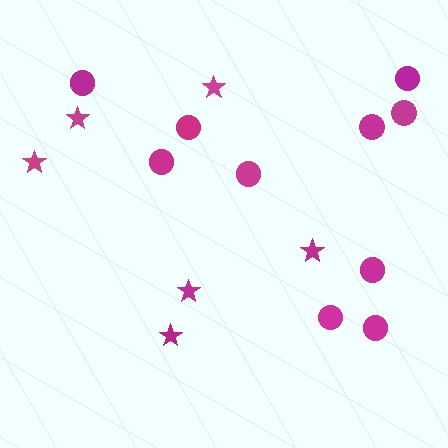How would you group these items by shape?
There are 2 groups: one group of circles (10) and one group of stars (6).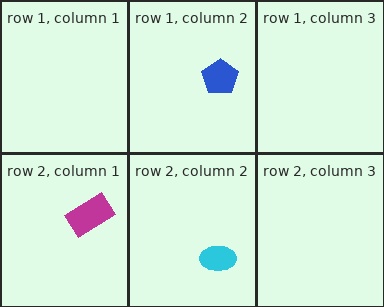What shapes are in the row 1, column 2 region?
The blue pentagon.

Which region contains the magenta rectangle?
The row 2, column 1 region.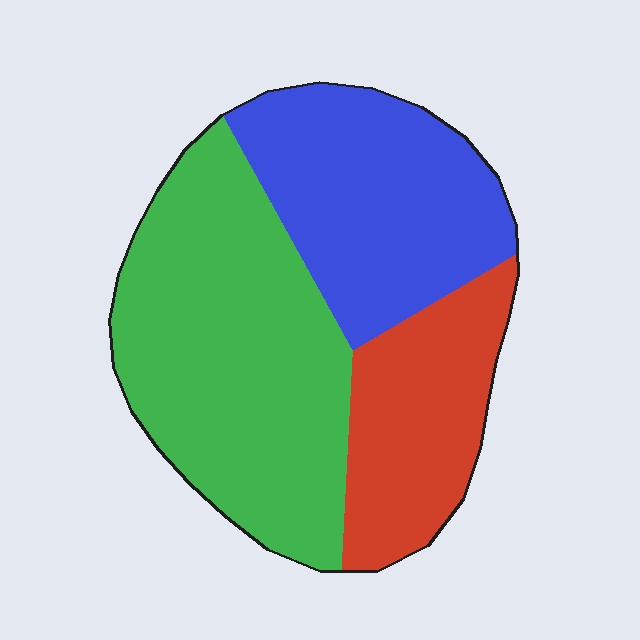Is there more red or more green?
Green.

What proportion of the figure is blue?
Blue takes up about one third (1/3) of the figure.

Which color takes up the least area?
Red, at roughly 20%.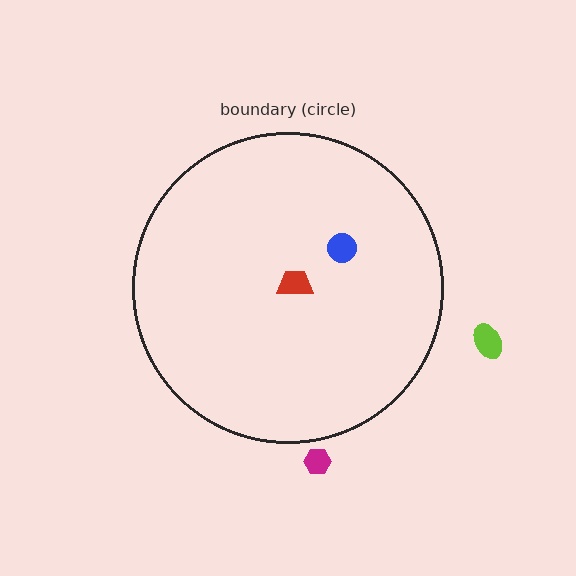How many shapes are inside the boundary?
2 inside, 2 outside.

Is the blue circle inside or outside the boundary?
Inside.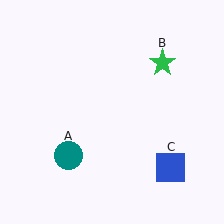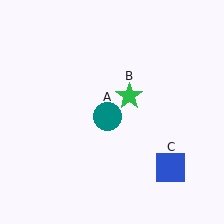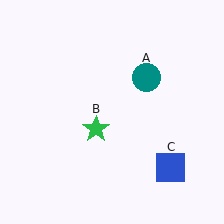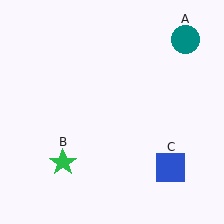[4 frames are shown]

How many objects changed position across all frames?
2 objects changed position: teal circle (object A), green star (object B).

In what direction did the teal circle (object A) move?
The teal circle (object A) moved up and to the right.